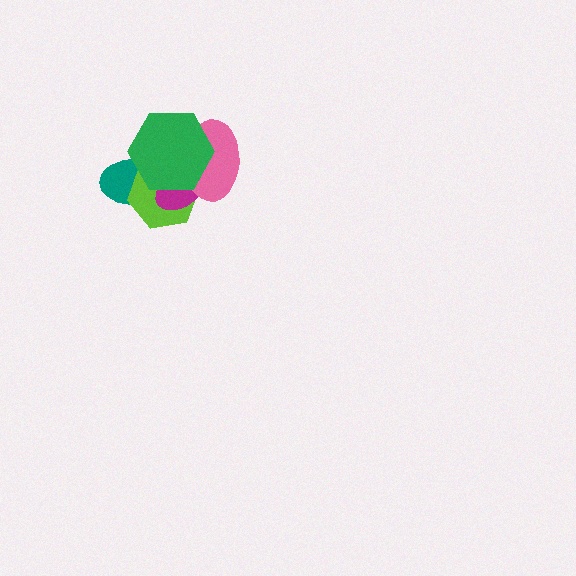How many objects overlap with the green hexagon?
4 objects overlap with the green hexagon.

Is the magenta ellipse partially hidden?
Yes, it is partially covered by another shape.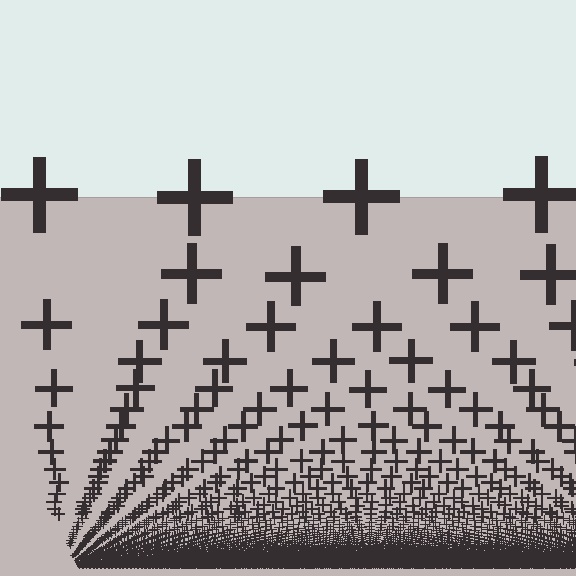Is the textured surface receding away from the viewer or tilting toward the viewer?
The surface appears to tilt toward the viewer. Texture elements get larger and sparser toward the top.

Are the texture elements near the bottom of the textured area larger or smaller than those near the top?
Smaller. The gradient is inverted — elements near the bottom are smaller and denser.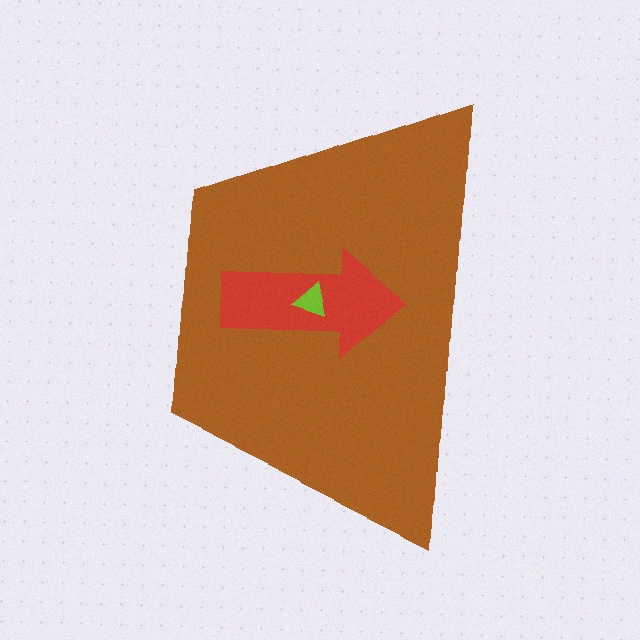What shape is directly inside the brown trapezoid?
The red arrow.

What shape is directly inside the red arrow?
The lime triangle.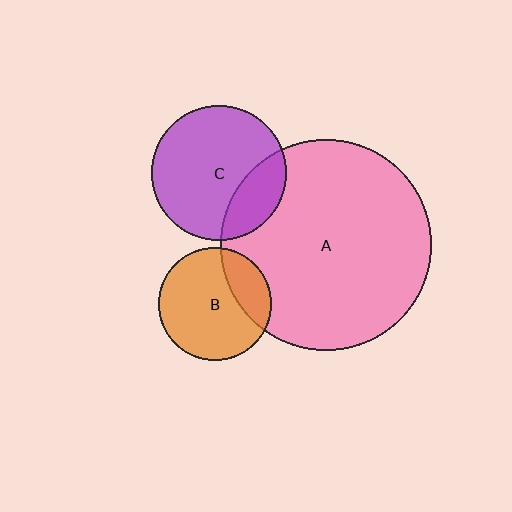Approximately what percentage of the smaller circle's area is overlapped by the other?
Approximately 25%.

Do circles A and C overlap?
Yes.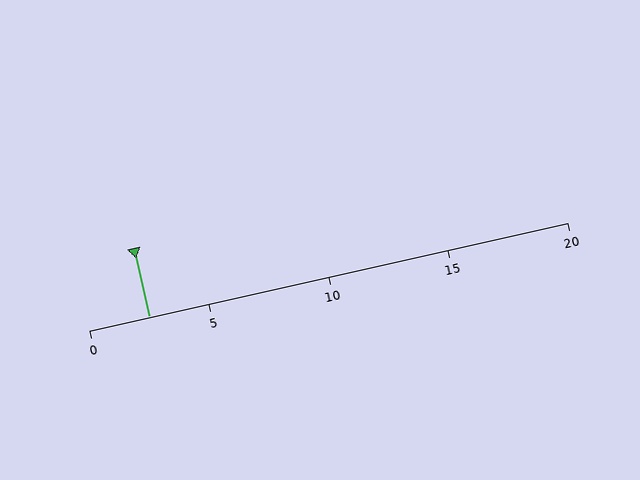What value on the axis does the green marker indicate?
The marker indicates approximately 2.5.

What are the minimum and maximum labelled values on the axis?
The axis runs from 0 to 20.